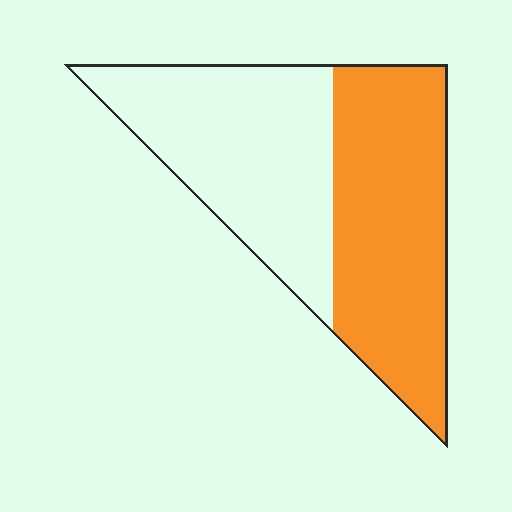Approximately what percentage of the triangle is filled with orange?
Approximately 50%.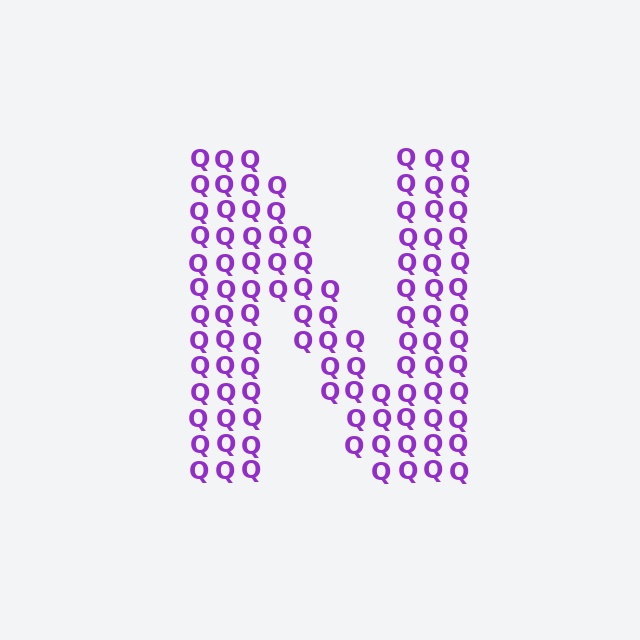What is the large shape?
The large shape is the letter N.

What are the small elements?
The small elements are letter Q's.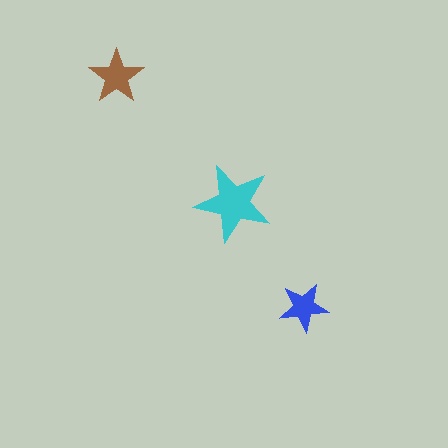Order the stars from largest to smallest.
the cyan one, the brown one, the blue one.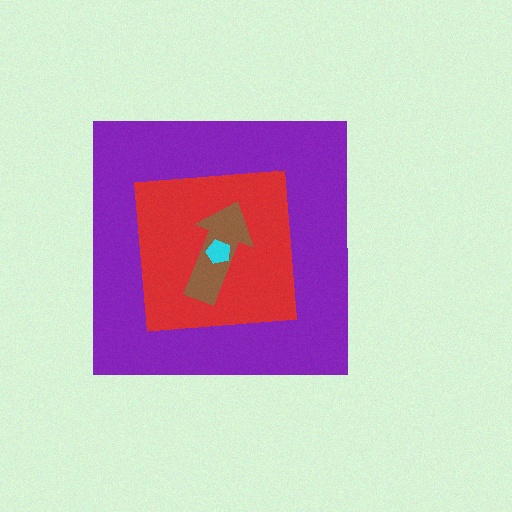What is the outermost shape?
The purple square.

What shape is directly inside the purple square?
The red square.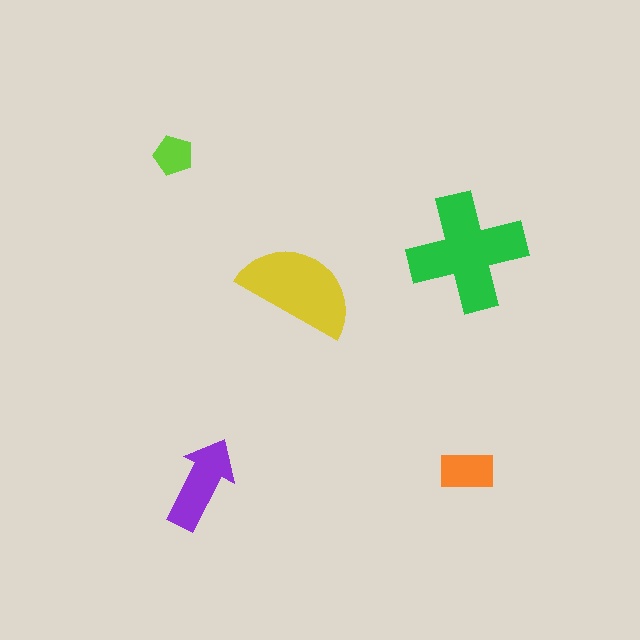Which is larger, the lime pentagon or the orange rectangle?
The orange rectangle.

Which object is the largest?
The green cross.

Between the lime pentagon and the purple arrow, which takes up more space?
The purple arrow.